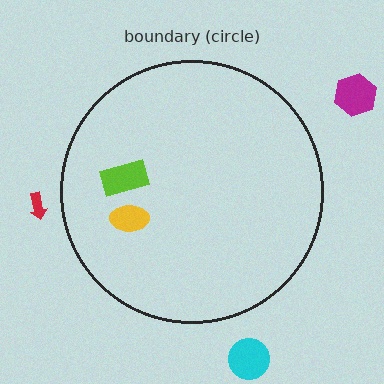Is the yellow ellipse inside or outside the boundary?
Inside.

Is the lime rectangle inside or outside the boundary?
Inside.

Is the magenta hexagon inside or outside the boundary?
Outside.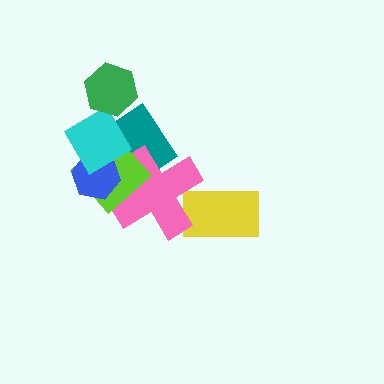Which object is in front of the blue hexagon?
The cyan diamond is in front of the blue hexagon.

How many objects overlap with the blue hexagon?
4 objects overlap with the blue hexagon.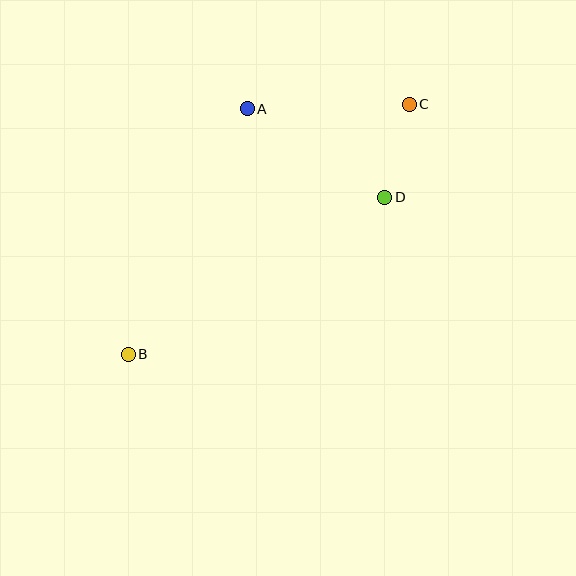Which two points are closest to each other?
Points C and D are closest to each other.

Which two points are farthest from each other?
Points B and C are farthest from each other.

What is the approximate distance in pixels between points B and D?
The distance between B and D is approximately 301 pixels.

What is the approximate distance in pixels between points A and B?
The distance between A and B is approximately 273 pixels.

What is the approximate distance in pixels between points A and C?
The distance between A and C is approximately 162 pixels.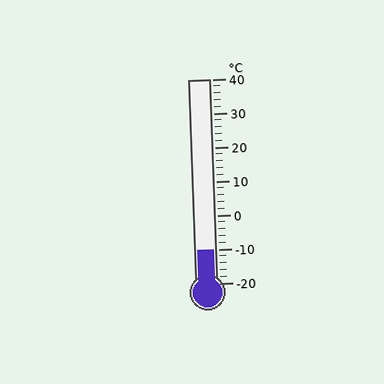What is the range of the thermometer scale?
The thermometer scale ranges from -20°C to 40°C.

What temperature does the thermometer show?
The thermometer shows approximately -10°C.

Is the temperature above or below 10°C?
The temperature is below 10°C.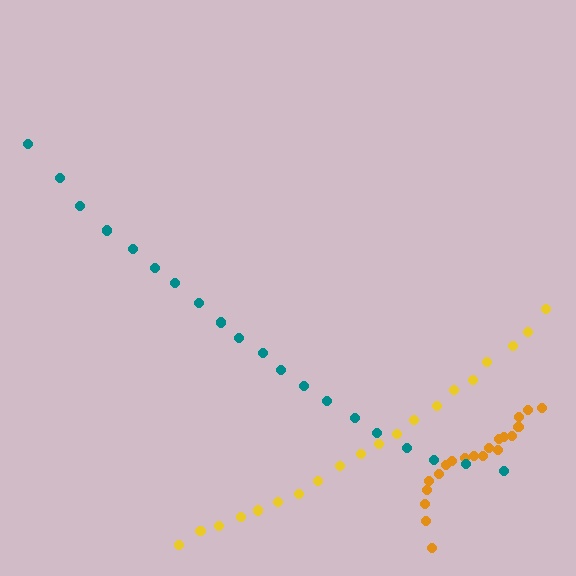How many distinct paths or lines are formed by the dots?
There are 3 distinct paths.